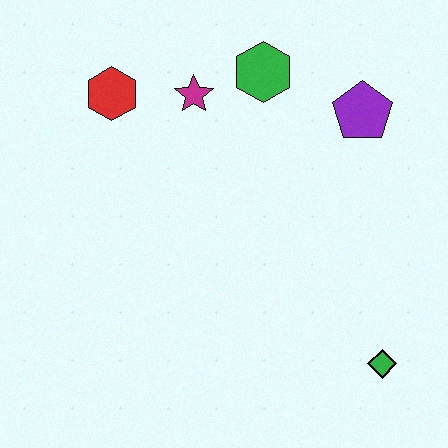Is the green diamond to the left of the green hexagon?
No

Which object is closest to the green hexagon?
The magenta star is closest to the green hexagon.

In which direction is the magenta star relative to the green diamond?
The magenta star is above the green diamond.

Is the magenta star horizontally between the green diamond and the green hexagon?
No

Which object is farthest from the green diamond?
The red hexagon is farthest from the green diamond.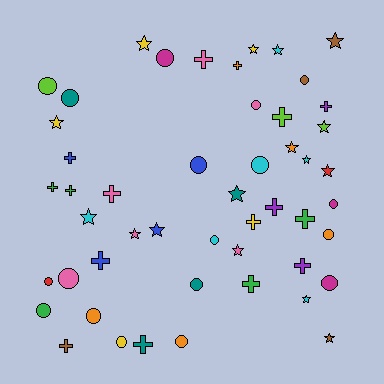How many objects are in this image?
There are 50 objects.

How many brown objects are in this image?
There are 4 brown objects.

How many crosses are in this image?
There are 16 crosses.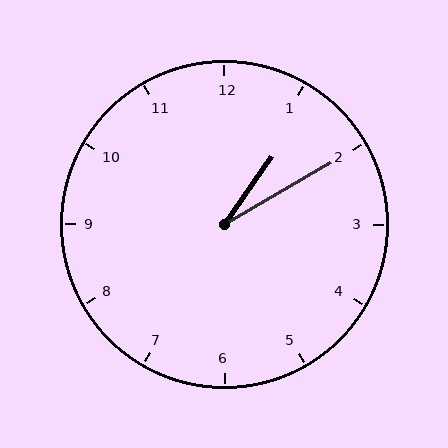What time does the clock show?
1:10.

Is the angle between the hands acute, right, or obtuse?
It is acute.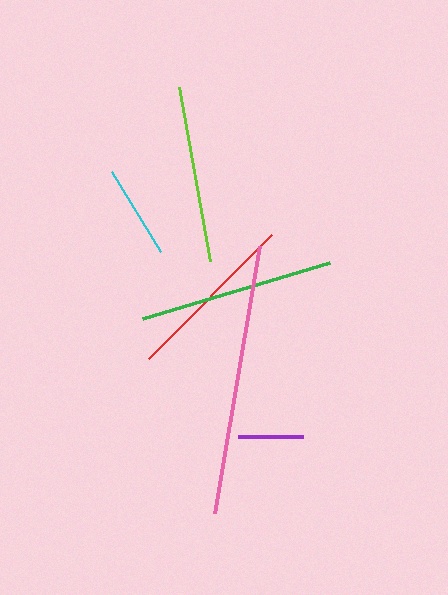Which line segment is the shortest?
The purple line is the shortest at approximately 65 pixels.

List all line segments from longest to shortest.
From longest to shortest: pink, green, lime, red, cyan, purple.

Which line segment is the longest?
The pink line is the longest at approximately 270 pixels.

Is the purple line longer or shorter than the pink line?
The pink line is longer than the purple line.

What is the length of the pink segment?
The pink segment is approximately 270 pixels long.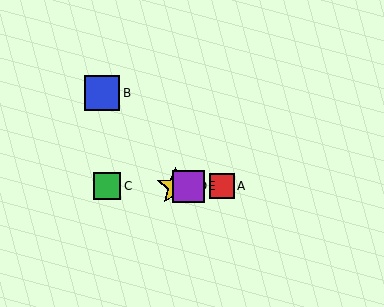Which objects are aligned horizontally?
Objects A, C, D, E are aligned horizontally.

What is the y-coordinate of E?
Object E is at y≈186.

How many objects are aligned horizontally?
4 objects (A, C, D, E) are aligned horizontally.